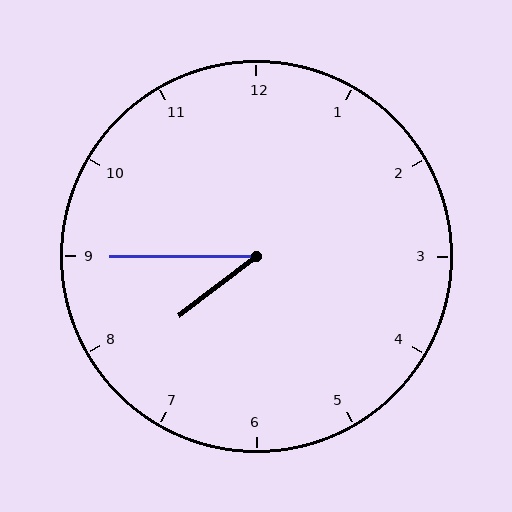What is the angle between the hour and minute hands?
Approximately 38 degrees.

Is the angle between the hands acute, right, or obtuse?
It is acute.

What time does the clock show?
7:45.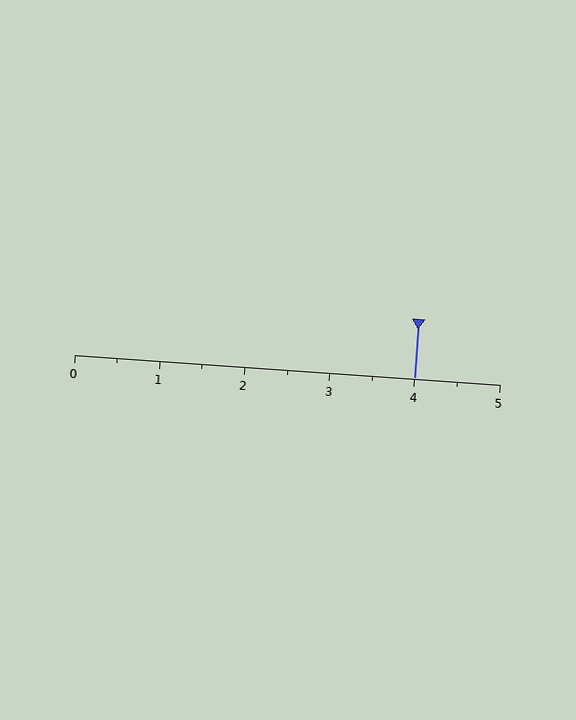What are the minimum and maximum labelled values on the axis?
The axis runs from 0 to 5.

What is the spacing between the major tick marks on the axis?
The major ticks are spaced 1 apart.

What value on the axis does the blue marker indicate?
The marker indicates approximately 4.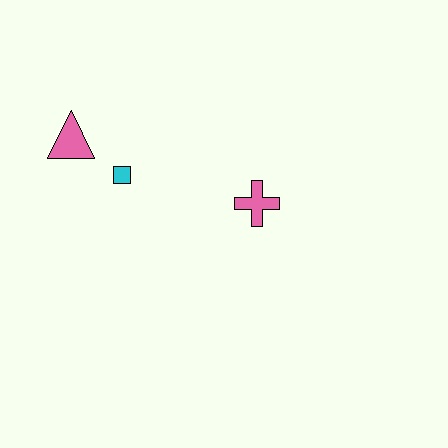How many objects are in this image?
There are 3 objects.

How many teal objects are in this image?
There are no teal objects.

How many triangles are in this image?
There is 1 triangle.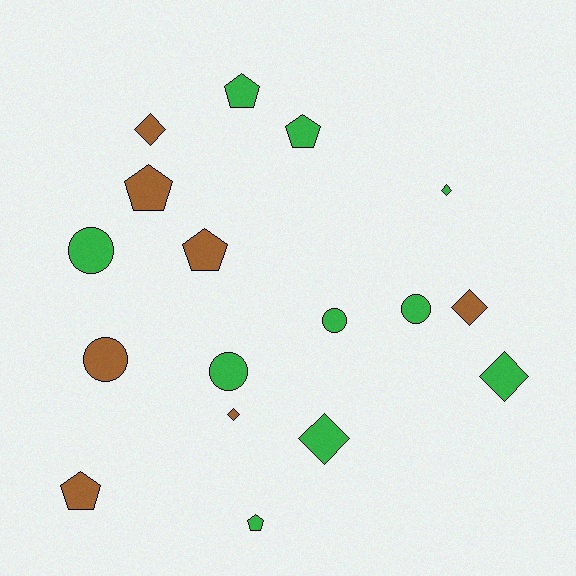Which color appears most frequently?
Green, with 10 objects.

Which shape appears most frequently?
Pentagon, with 6 objects.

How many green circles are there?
There are 4 green circles.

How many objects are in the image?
There are 17 objects.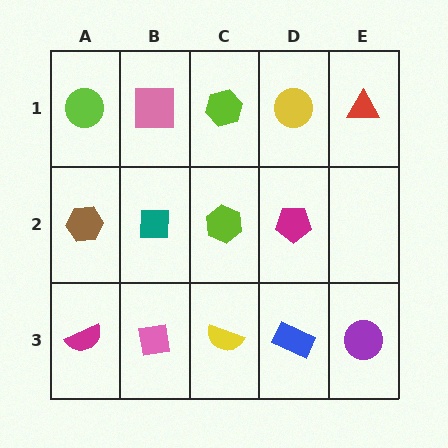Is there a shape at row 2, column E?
No, that cell is empty.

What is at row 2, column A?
A brown hexagon.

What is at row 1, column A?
A lime circle.